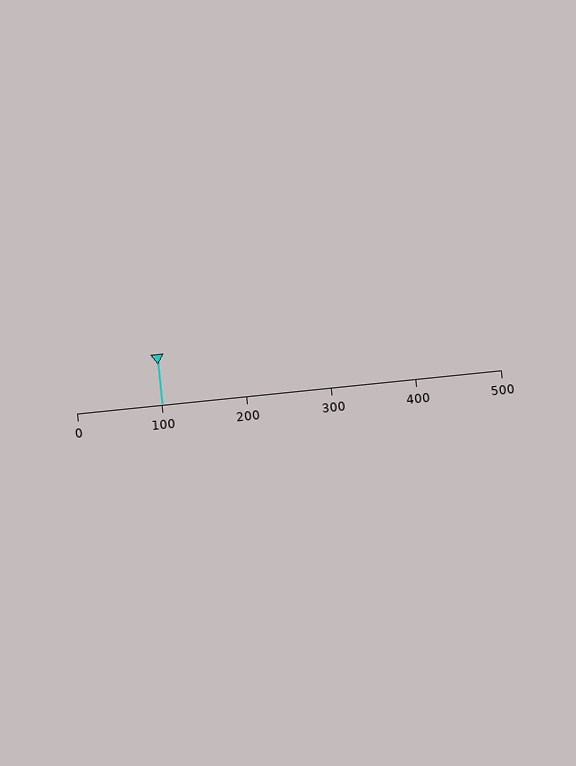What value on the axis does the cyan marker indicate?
The marker indicates approximately 100.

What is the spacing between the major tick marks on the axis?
The major ticks are spaced 100 apart.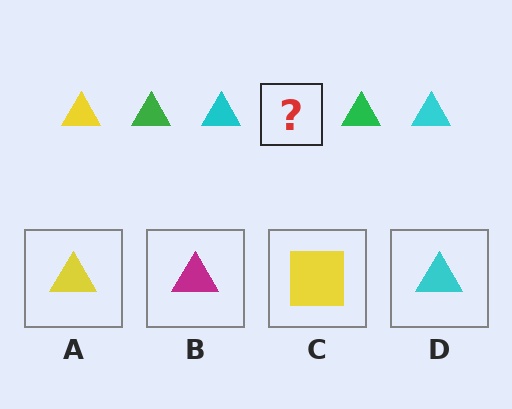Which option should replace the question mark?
Option A.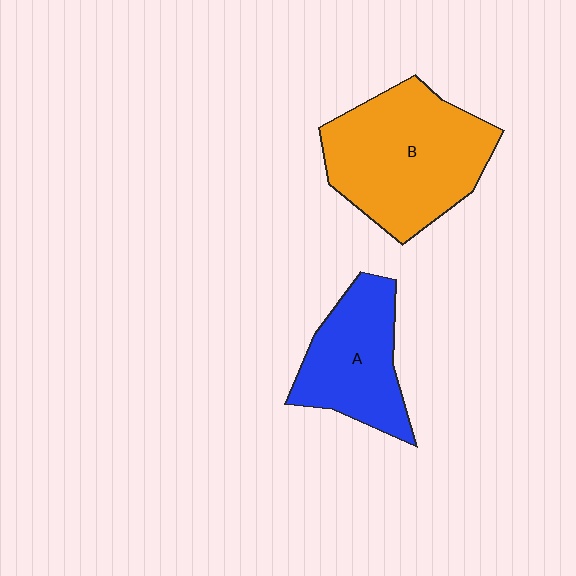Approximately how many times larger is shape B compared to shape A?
Approximately 1.5 times.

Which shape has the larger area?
Shape B (orange).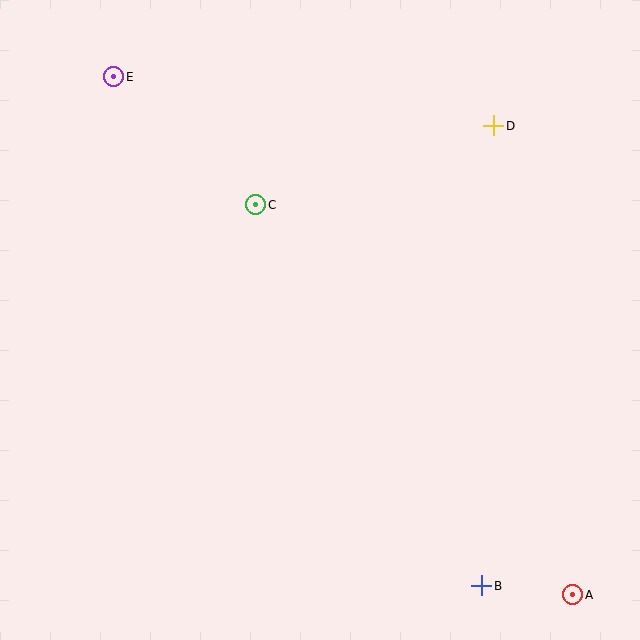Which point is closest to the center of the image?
Point C at (256, 205) is closest to the center.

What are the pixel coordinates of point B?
Point B is at (482, 586).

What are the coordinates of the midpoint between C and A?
The midpoint between C and A is at (414, 400).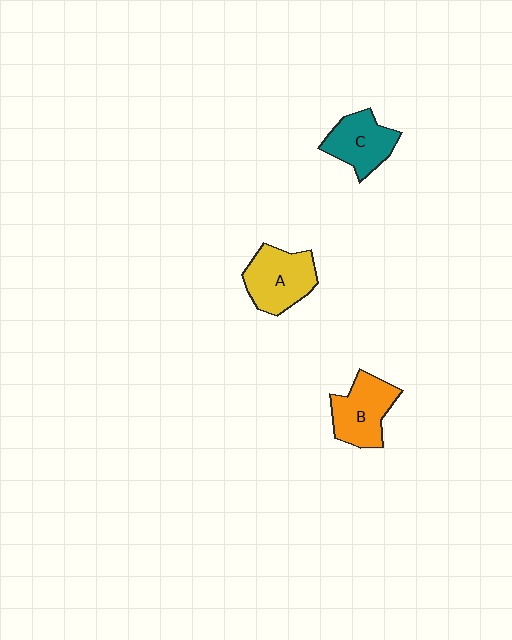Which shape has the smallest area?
Shape C (teal).